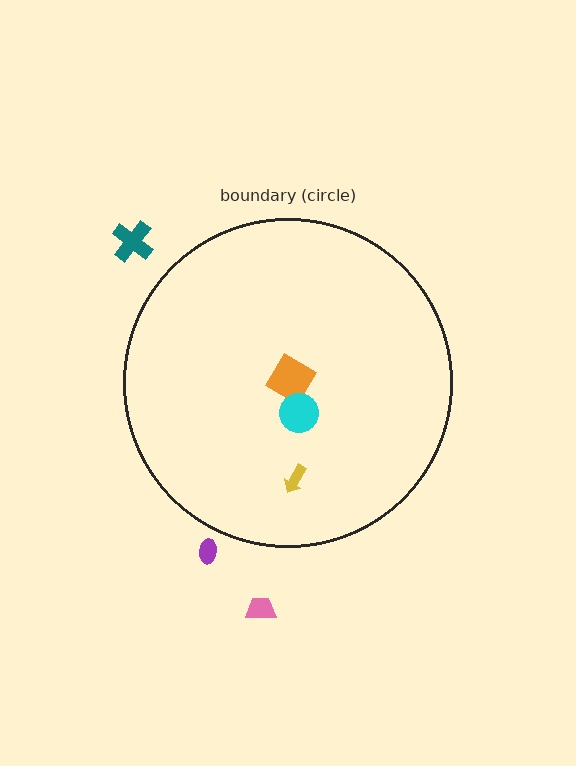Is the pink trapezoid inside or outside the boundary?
Outside.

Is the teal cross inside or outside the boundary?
Outside.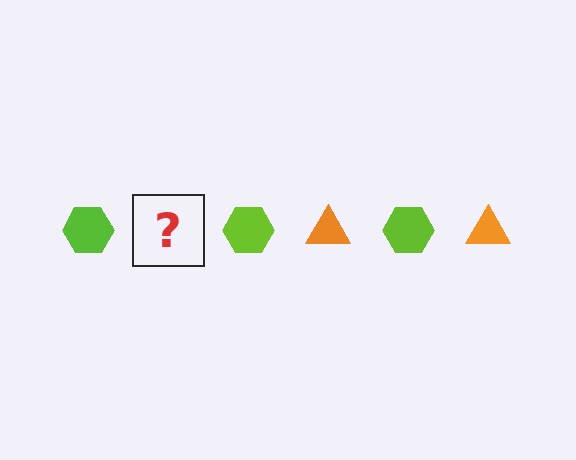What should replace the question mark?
The question mark should be replaced with an orange triangle.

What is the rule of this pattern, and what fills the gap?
The rule is that the pattern alternates between lime hexagon and orange triangle. The gap should be filled with an orange triangle.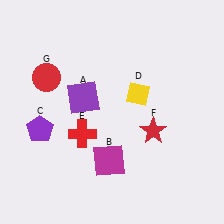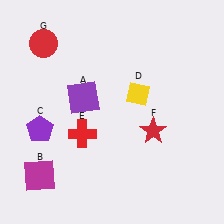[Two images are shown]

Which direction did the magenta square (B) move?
The magenta square (B) moved left.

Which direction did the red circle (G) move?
The red circle (G) moved up.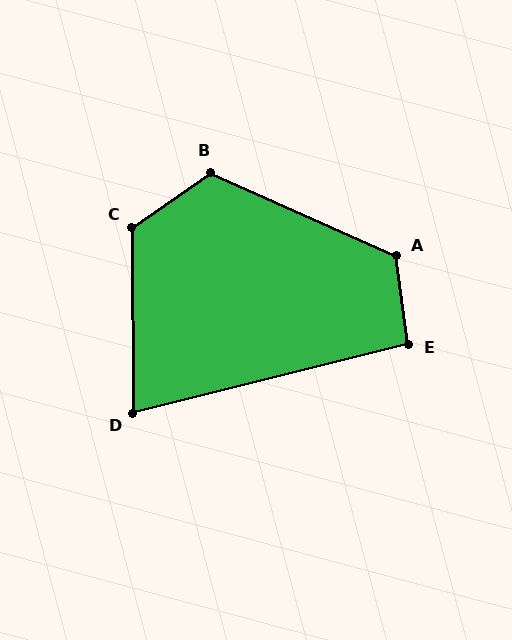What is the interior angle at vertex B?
Approximately 121 degrees (obtuse).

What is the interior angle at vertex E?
Approximately 96 degrees (obtuse).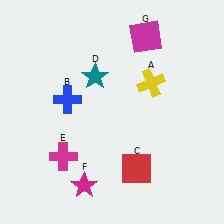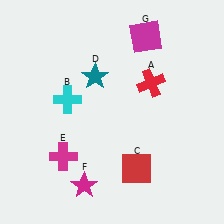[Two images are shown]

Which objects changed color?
A changed from yellow to red. B changed from blue to cyan.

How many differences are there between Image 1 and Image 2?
There are 2 differences between the two images.